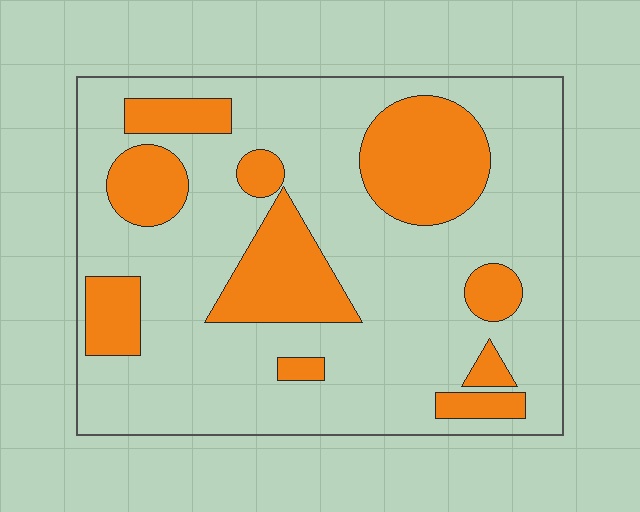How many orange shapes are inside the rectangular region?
10.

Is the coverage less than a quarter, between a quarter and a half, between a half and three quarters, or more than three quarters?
Between a quarter and a half.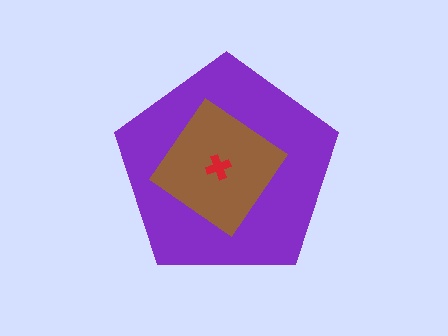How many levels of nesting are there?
3.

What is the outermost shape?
The purple pentagon.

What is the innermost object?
The red cross.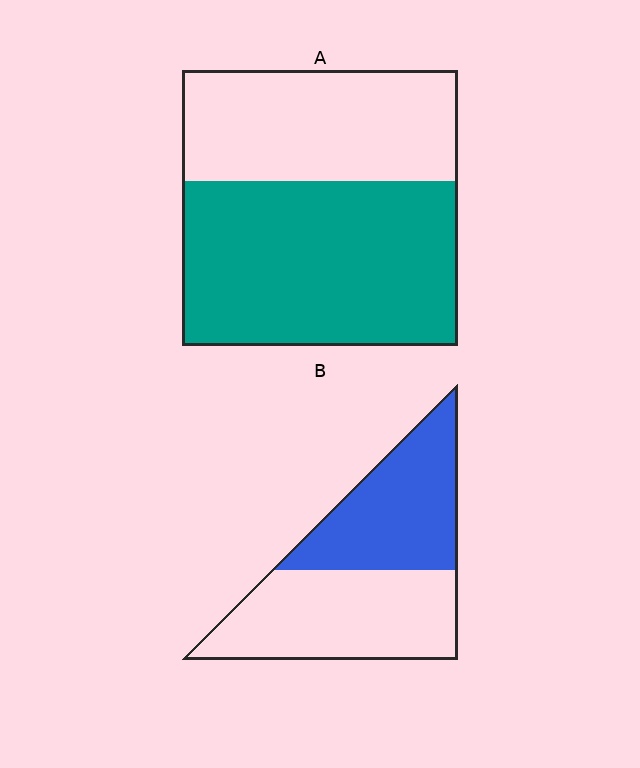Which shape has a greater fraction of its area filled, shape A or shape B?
Shape A.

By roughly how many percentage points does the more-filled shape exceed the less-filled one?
By roughly 15 percentage points (A over B).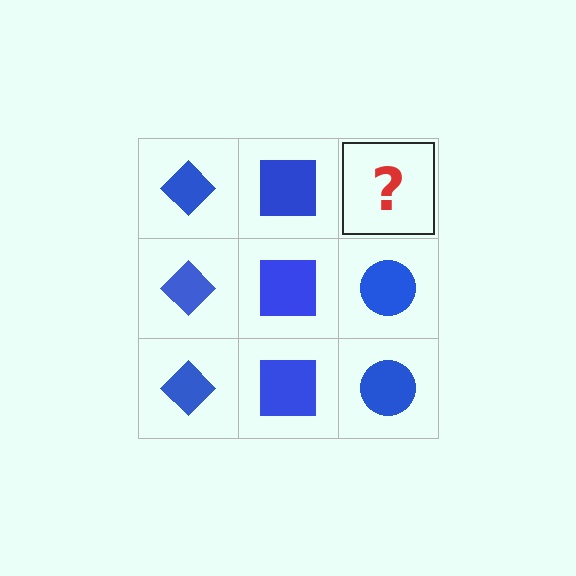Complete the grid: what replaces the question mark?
The question mark should be replaced with a blue circle.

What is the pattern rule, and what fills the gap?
The rule is that each column has a consistent shape. The gap should be filled with a blue circle.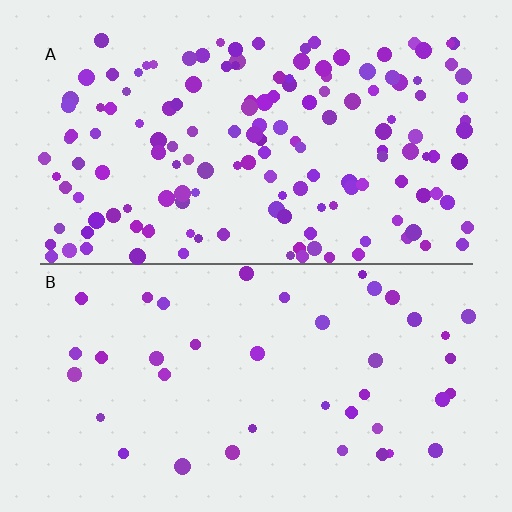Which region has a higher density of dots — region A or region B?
A (the top).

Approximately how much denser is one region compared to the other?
Approximately 3.7× — region A over region B.